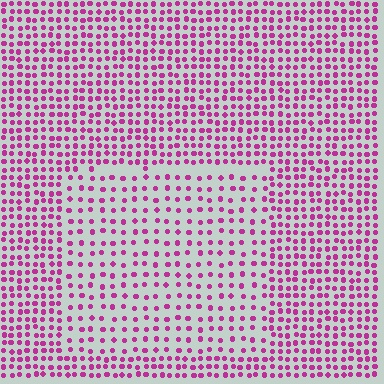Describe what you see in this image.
The image contains small magenta elements arranged at two different densities. A rectangle-shaped region is visible where the elements are less densely packed than the surrounding area.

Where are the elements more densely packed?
The elements are more densely packed outside the rectangle boundary.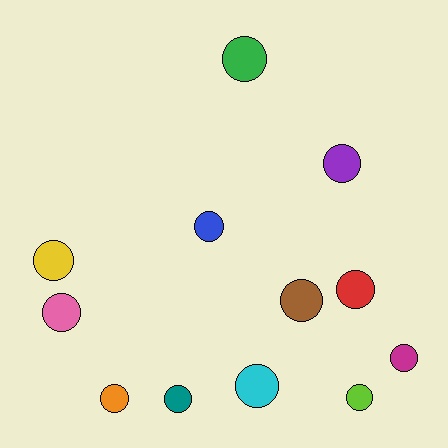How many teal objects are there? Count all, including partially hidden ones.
There is 1 teal object.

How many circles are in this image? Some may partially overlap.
There are 12 circles.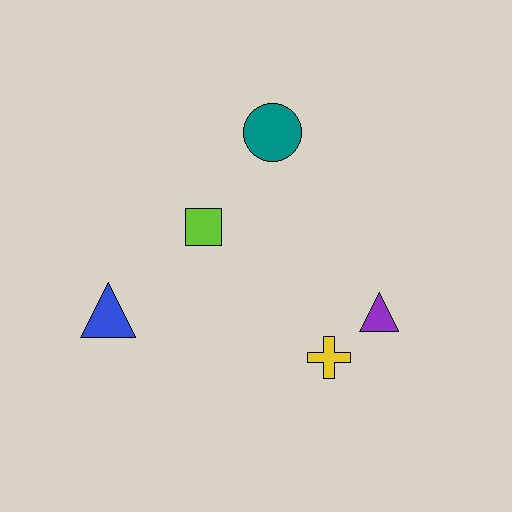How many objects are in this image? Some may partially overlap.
There are 5 objects.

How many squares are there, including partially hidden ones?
There is 1 square.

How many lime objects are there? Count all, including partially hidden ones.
There is 1 lime object.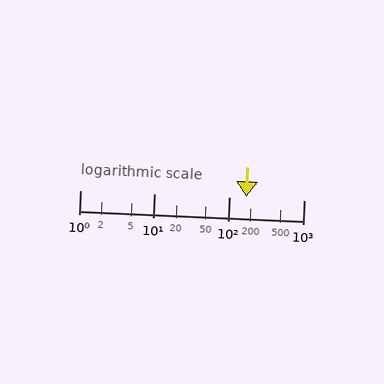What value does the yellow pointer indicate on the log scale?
The pointer indicates approximately 170.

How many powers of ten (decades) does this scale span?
The scale spans 3 decades, from 1 to 1000.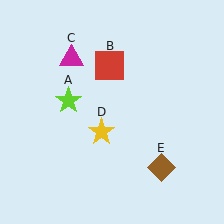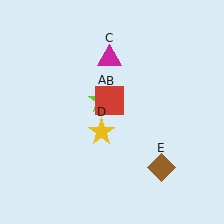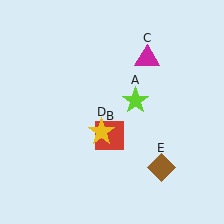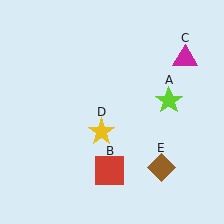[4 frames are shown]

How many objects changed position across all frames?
3 objects changed position: lime star (object A), red square (object B), magenta triangle (object C).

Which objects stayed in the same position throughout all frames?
Yellow star (object D) and brown diamond (object E) remained stationary.